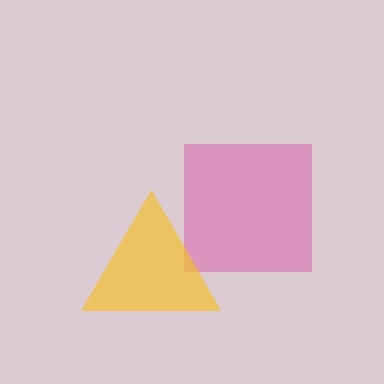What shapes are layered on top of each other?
The layered shapes are: a pink square, a yellow triangle.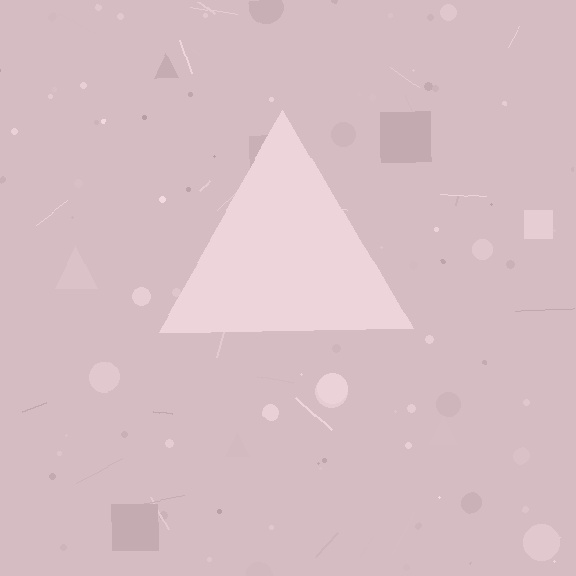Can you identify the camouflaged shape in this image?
The camouflaged shape is a triangle.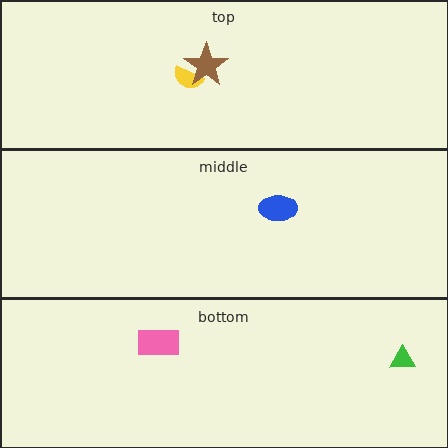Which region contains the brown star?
The top region.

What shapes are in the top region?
The yellow semicircle, the brown star.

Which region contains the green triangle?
The bottom region.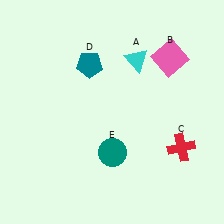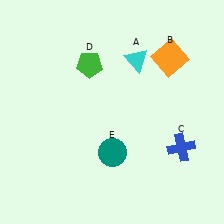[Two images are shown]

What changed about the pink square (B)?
In Image 1, B is pink. In Image 2, it changed to orange.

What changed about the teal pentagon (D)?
In Image 1, D is teal. In Image 2, it changed to green.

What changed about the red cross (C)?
In Image 1, C is red. In Image 2, it changed to blue.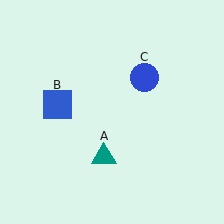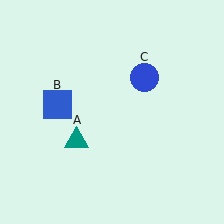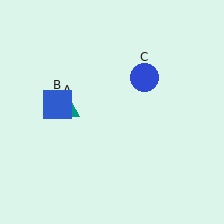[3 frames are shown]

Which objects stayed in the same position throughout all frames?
Blue square (object B) and blue circle (object C) remained stationary.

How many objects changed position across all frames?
1 object changed position: teal triangle (object A).